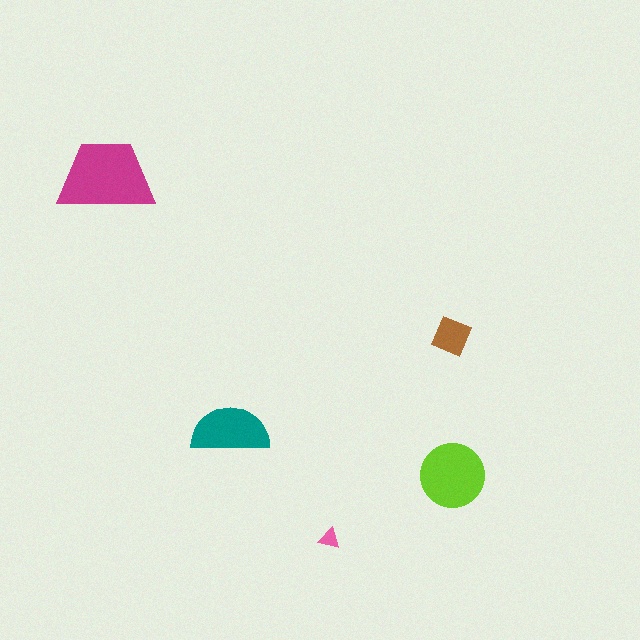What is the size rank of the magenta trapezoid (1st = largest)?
1st.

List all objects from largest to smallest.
The magenta trapezoid, the lime circle, the teal semicircle, the brown square, the pink triangle.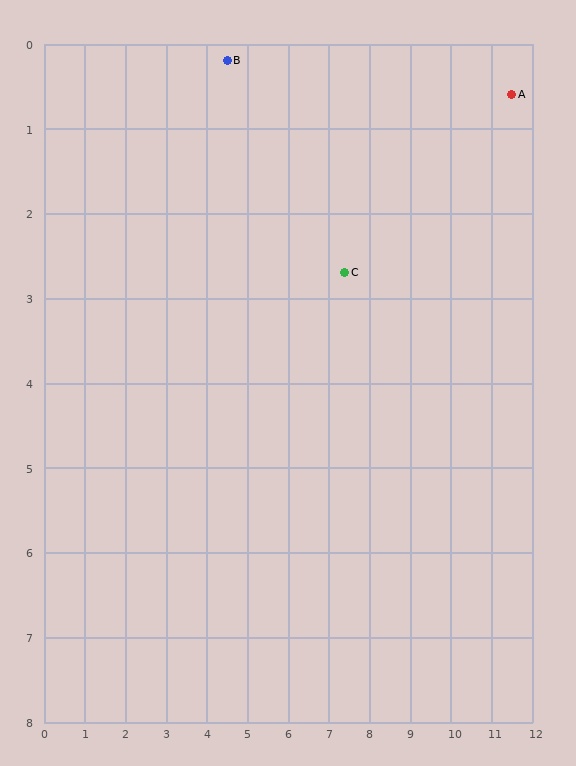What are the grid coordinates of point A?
Point A is at approximately (11.5, 0.6).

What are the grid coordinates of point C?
Point C is at approximately (7.4, 2.7).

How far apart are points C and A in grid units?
Points C and A are about 4.6 grid units apart.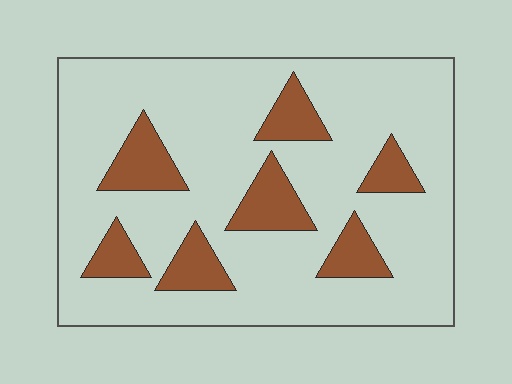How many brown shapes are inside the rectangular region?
7.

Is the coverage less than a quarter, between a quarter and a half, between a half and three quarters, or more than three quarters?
Less than a quarter.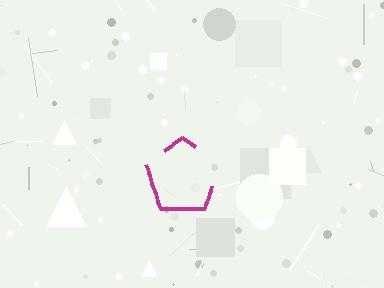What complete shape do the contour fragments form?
The contour fragments form a pentagon.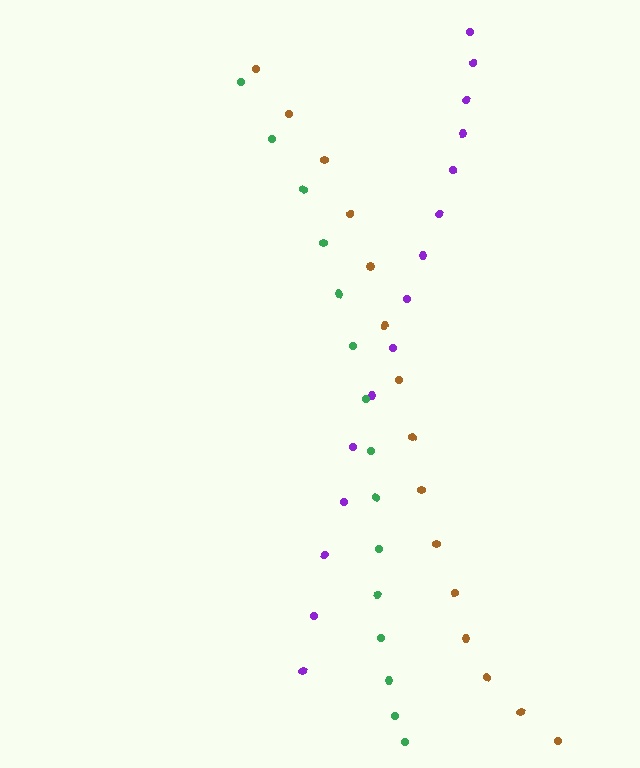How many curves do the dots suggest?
There are 3 distinct paths.